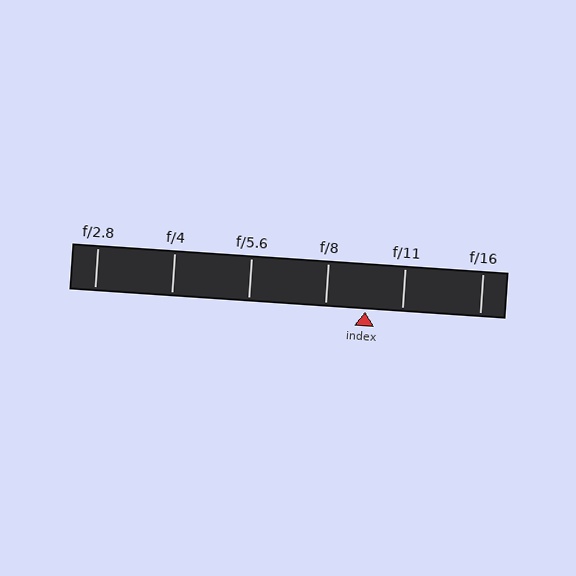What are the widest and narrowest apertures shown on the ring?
The widest aperture shown is f/2.8 and the narrowest is f/16.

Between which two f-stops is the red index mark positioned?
The index mark is between f/8 and f/11.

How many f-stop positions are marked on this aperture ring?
There are 6 f-stop positions marked.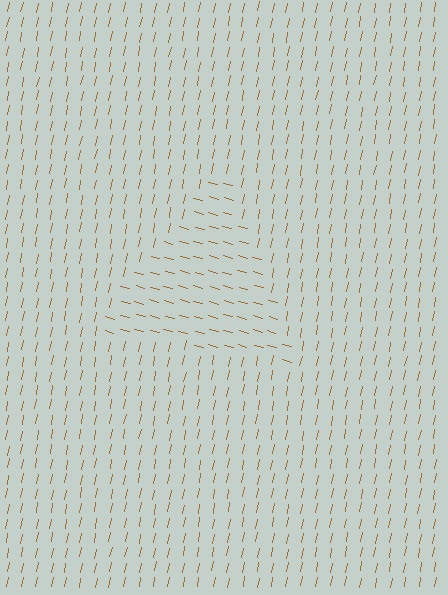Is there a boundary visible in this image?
Yes, there is a texture boundary formed by a change in line orientation.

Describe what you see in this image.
The image is filled with small brown line segments. A triangle region in the image has lines oriented differently from the surrounding lines, creating a visible texture boundary.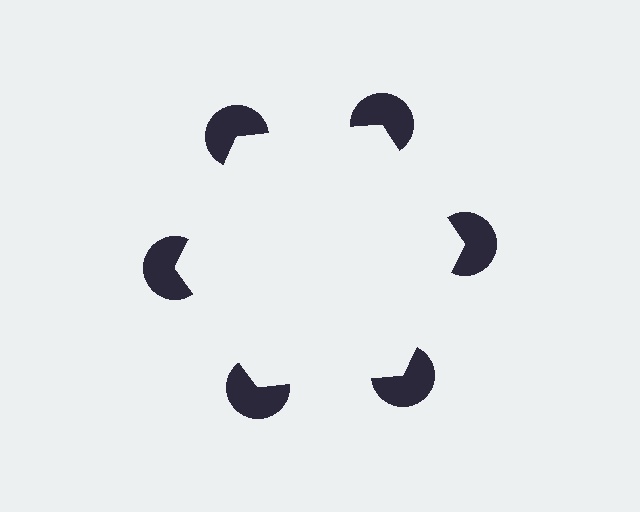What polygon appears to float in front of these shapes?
An illusory hexagon — its edges are inferred from the aligned wedge cuts in the pac-man discs, not physically drawn.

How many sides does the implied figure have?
6 sides.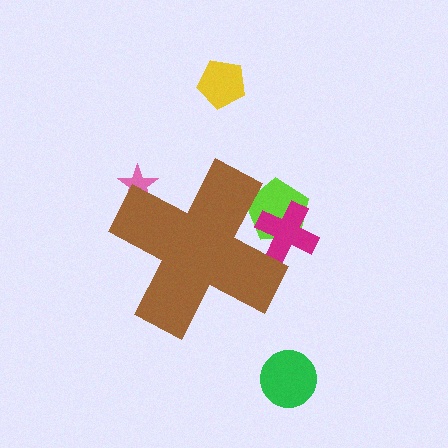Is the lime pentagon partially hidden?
Yes, the lime pentagon is partially hidden behind the brown cross.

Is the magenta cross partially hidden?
Yes, the magenta cross is partially hidden behind the brown cross.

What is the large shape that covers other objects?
A brown cross.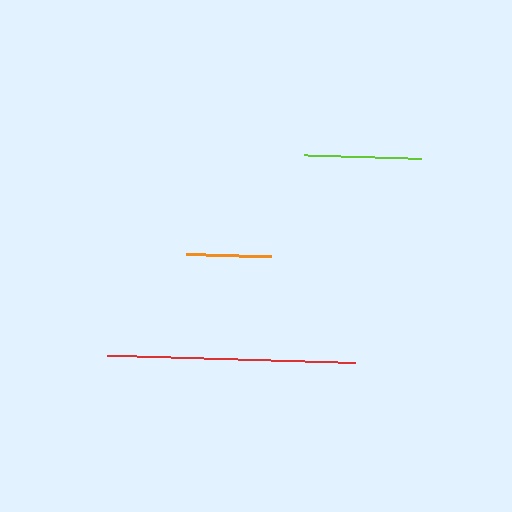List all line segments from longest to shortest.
From longest to shortest: red, lime, orange.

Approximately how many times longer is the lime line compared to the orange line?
The lime line is approximately 1.4 times the length of the orange line.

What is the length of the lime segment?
The lime segment is approximately 117 pixels long.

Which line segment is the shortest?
The orange line is the shortest at approximately 85 pixels.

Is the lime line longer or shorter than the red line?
The red line is longer than the lime line.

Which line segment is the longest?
The red line is the longest at approximately 247 pixels.